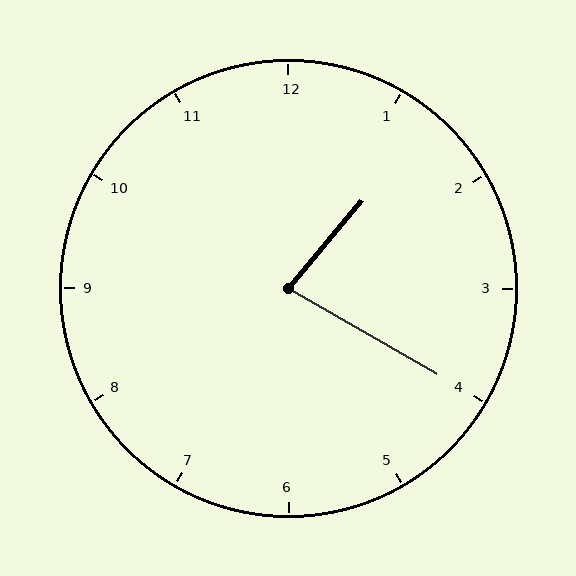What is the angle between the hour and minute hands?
Approximately 80 degrees.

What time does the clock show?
1:20.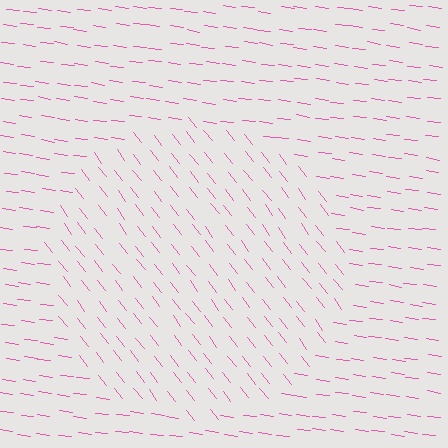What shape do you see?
I see a circle.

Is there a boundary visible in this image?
Yes, there is a texture boundary formed by a change in line orientation.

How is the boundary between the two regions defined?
The boundary is defined purely by a change in line orientation (approximately 45 degrees difference). All lines are the same color and thickness.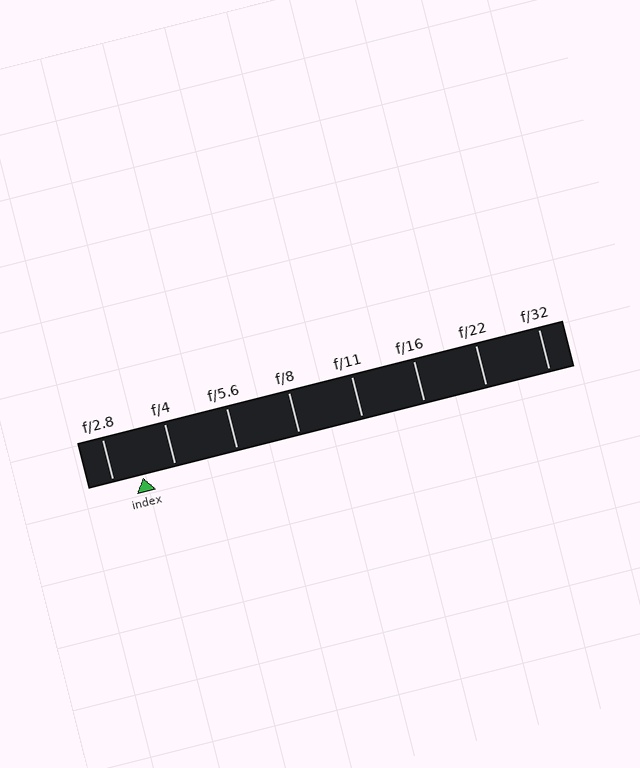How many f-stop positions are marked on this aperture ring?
There are 8 f-stop positions marked.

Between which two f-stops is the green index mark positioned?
The index mark is between f/2.8 and f/4.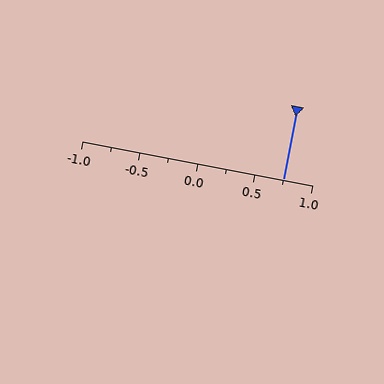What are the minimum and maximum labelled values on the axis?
The axis runs from -1.0 to 1.0.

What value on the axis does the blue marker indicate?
The marker indicates approximately 0.75.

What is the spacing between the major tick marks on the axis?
The major ticks are spaced 0.5 apart.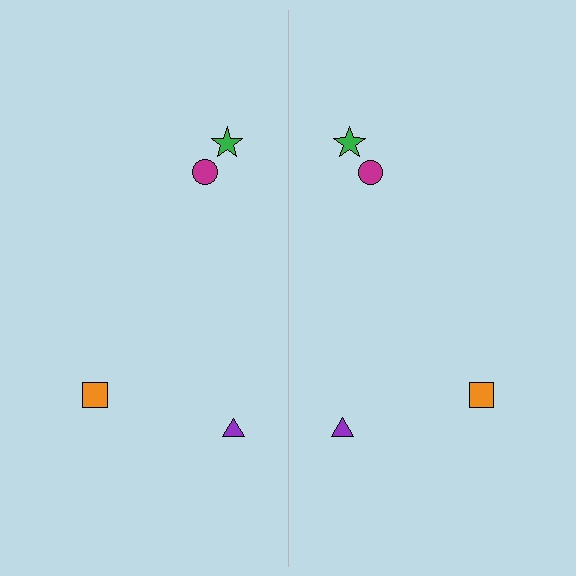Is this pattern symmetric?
Yes, this pattern has bilateral (reflection) symmetry.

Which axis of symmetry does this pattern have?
The pattern has a vertical axis of symmetry running through the center of the image.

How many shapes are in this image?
There are 8 shapes in this image.